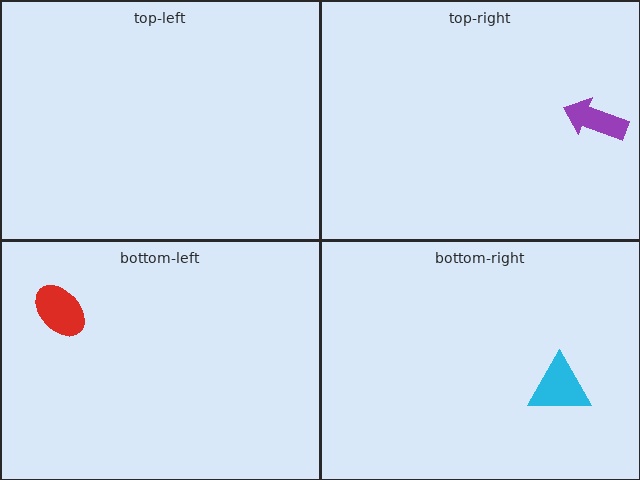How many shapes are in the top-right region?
1.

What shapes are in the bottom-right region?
The cyan triangle.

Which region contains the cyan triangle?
The bottom-right region.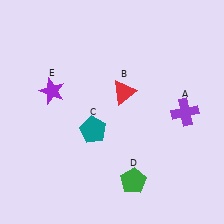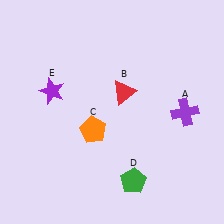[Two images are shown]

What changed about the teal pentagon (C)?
In Image 1, C is teal. In Image 2, it changed to orange.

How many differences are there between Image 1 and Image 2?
There is 1 difference between the two images.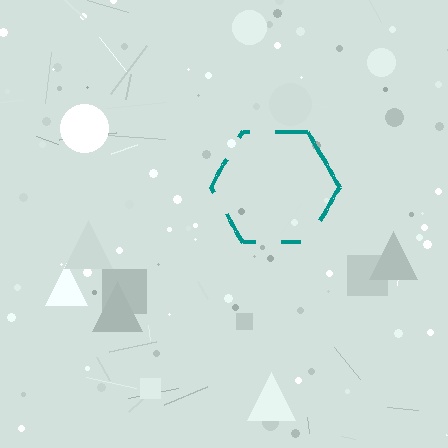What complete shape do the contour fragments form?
The contour fragments form a hexagon.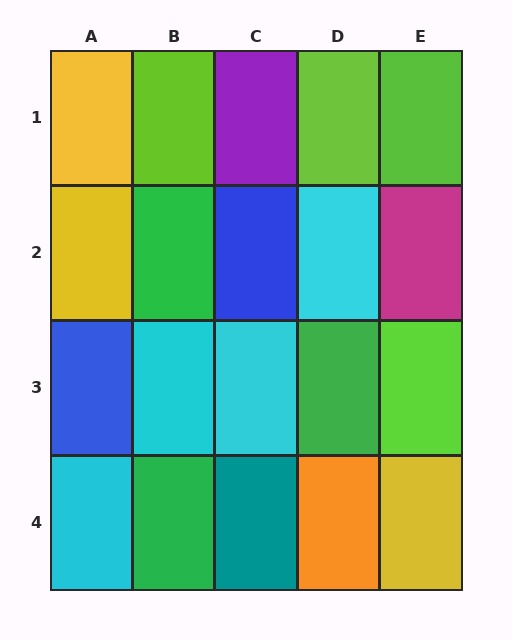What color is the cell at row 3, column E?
Lime.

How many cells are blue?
2 cells are blue.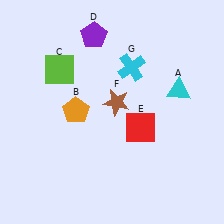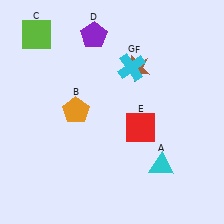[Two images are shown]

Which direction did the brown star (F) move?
The brown star (F) moved up.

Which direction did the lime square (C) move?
The lime square (C) moved up.